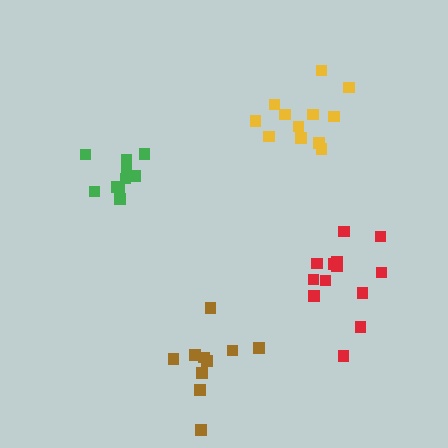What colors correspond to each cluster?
The clusters are colored: yellow, brown, green, red.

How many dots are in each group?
Group 1: 12 dots, Group 2: 10 dots, Group 3: 10 dots, Group 4: 13 dots (45 total).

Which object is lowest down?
The brown cluster is bottommost.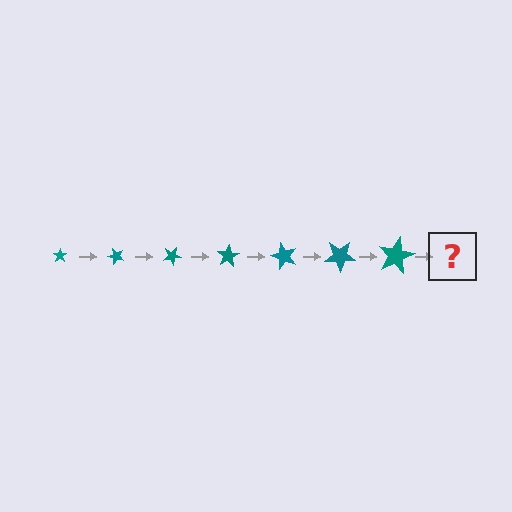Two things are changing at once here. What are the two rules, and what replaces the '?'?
The two rules are that the star grows larger each step and it rotates 50 degrees each step. The '?' should be a star, larger than the previous one and rotated 350 degrees from the start.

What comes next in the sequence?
The next element should be a star, larger than the previous one and rotated 350 degrees from the start.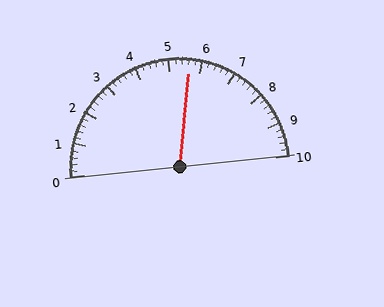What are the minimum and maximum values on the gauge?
The gauge ranges from 0 to 10.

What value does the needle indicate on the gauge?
The needle indicates approximately 5.6.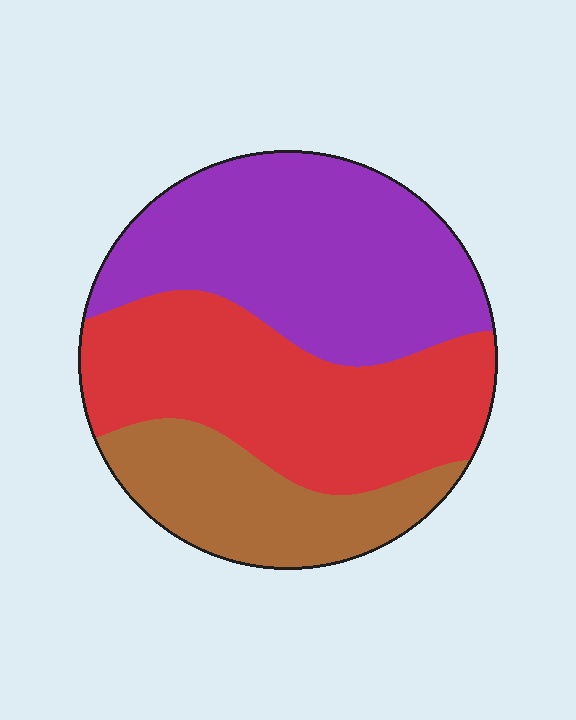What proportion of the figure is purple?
Purple covers roughly 40% of the figure.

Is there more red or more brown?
Red.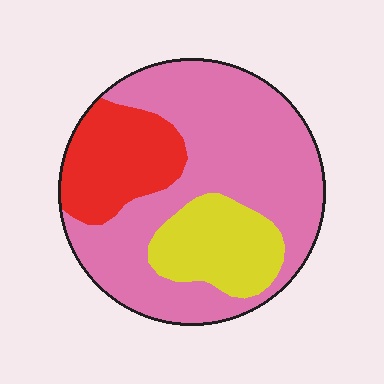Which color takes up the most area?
Pink, at roughly 60%.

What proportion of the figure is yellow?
Yellow takes up less than a quarter of the figure.